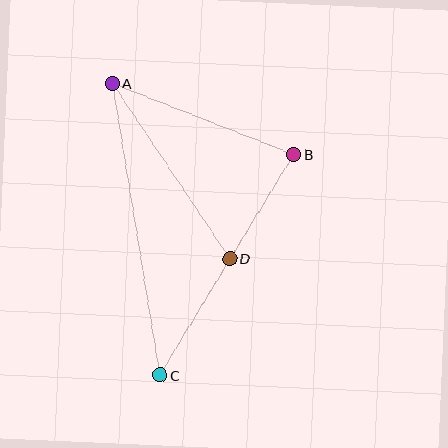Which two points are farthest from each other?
Points A and C are farthest from each other.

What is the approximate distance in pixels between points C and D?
The distance between C and D is approximately 136 pixels.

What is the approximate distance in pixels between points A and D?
The distance between A and D is approximately 211 pixels.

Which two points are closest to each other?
Points B and D are closest to each other.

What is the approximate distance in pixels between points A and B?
The distance between A and B is approximately 195 pixels.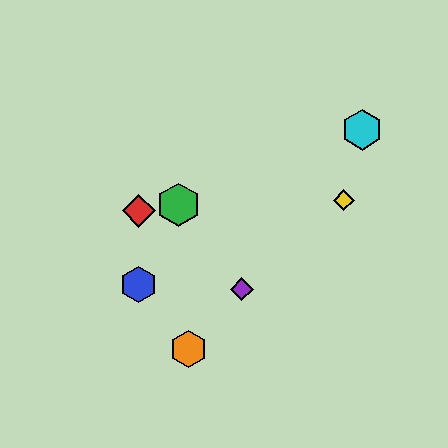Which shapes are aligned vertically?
The red diamond, the blue hexagon are aligned vertically.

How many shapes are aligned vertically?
2 shapes (the red diamond, the blue hexagon) are aligned vertically.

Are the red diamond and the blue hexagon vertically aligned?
Yes, both are at x≈139.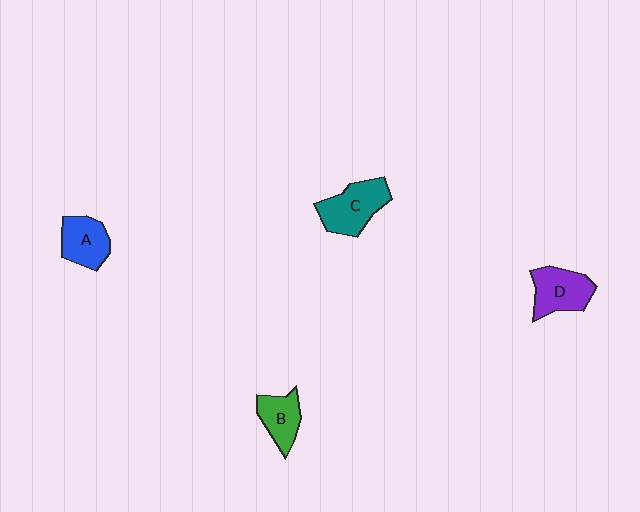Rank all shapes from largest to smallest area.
From largest to smallest: C (teal), D (purple), A (blue), B (green).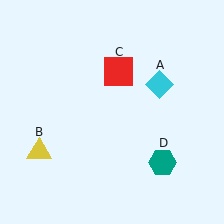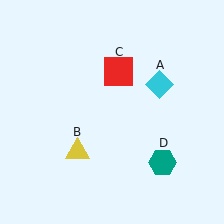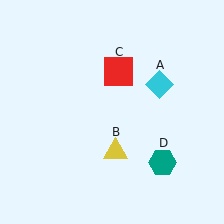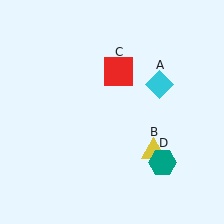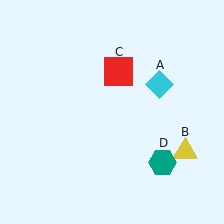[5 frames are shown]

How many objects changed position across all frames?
1 object changed position: yellow triangle (object B).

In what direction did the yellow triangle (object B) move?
The yellow triangle (object B) moved right.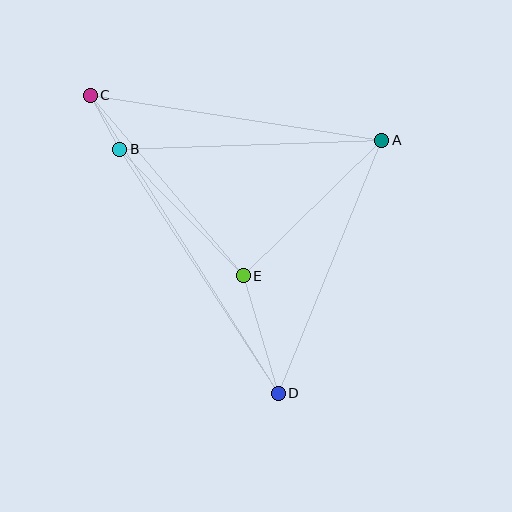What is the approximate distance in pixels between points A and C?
The distance between A and C is approximately 295 pixels.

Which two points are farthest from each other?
Points C and D are farthest from each other.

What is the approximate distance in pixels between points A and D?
The distance between A and D is approximately 273 pixels.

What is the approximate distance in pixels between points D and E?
The distance between D and E is approximately 122 pixels.